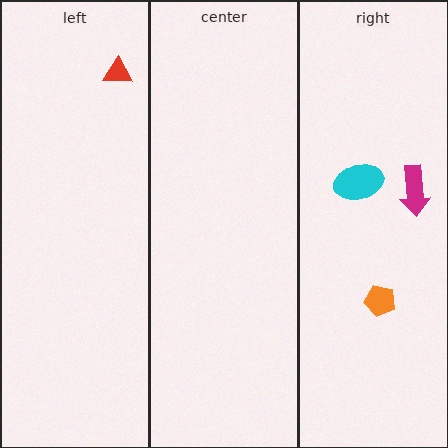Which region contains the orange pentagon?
The right region.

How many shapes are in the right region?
3.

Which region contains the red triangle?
The left region.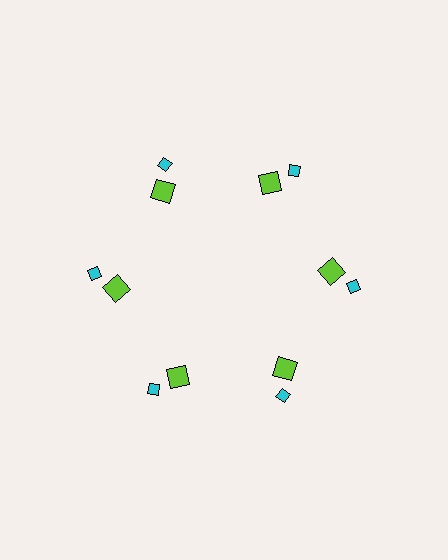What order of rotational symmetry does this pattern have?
This pattern has 6-fold rotational symmetry.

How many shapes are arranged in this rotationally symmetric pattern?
There are 18 shapes, arranged in 6 groups of 3.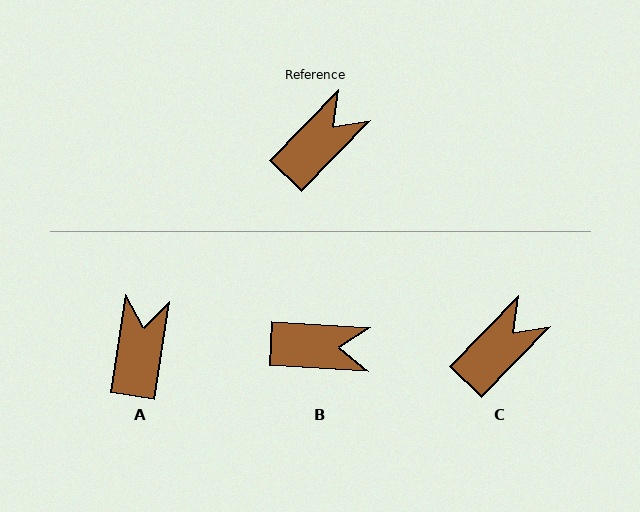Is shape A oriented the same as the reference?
No, it is off by about 35 degrees.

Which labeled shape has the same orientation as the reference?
C.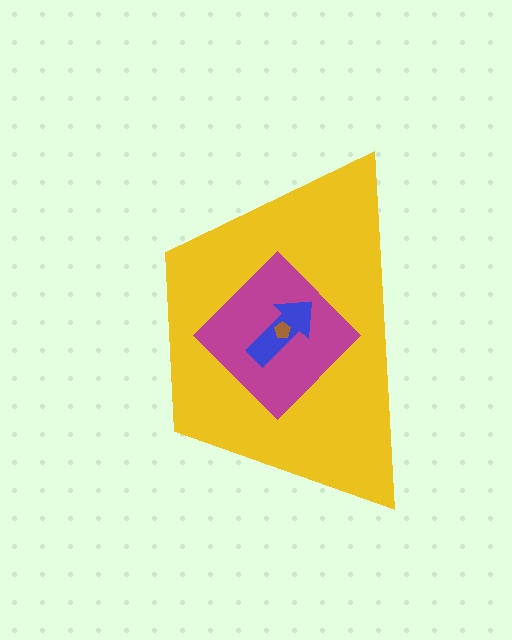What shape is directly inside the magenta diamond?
The blue arrow.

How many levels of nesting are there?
4.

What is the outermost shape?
The yellow trapezoid.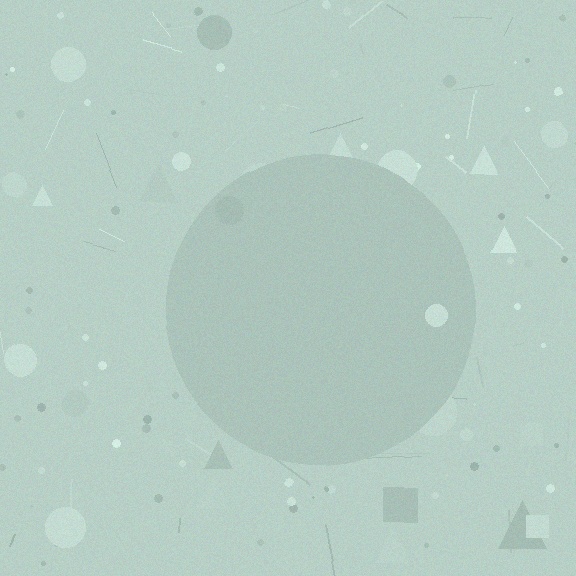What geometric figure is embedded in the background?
A circle is embedded in the background.